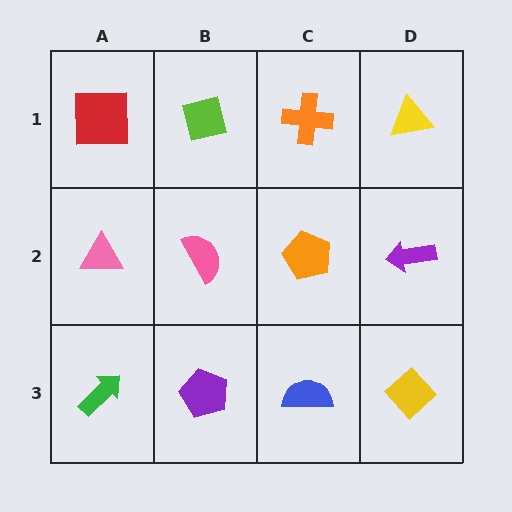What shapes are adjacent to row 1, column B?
A pink semicircle (row 2, column B), a red square (row 1, column A), an orange cross (row 1, column C).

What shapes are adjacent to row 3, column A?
A pink triangle (row 2, column A), a purple pentagon (row 3, column B).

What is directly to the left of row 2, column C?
A pink semicircle.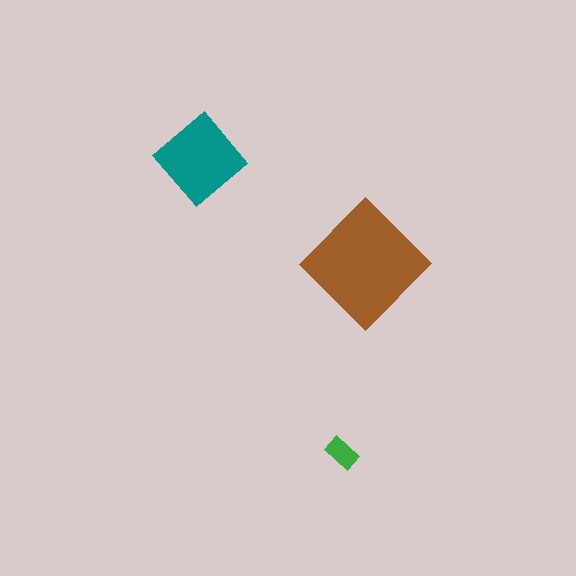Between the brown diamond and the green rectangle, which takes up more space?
The brown diamond.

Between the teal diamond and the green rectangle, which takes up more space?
The teal diamond.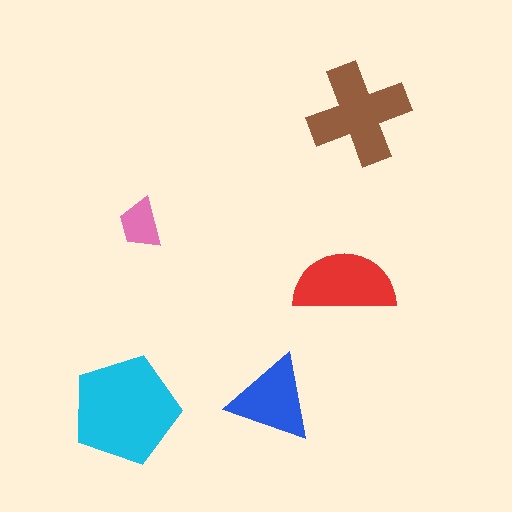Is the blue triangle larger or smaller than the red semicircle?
Smaller.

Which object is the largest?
The cyan pentagon.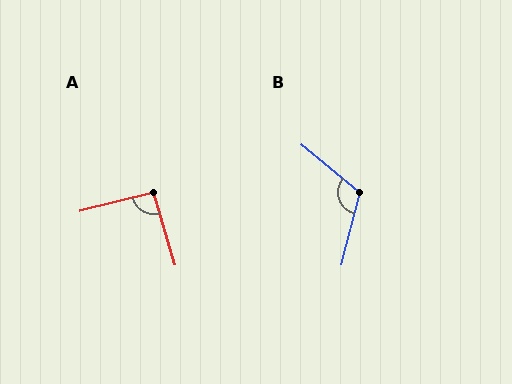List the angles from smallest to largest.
A (92°), B (115°).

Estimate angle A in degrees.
Approximately 92 degrees.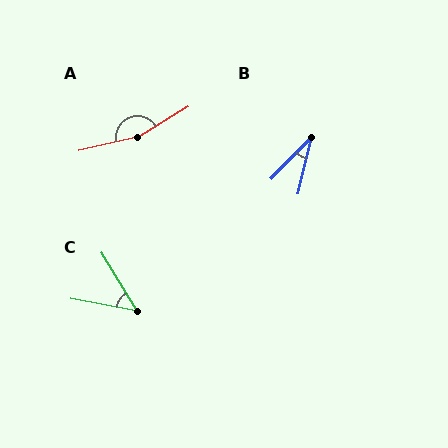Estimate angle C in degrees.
Approximately 48 degrees.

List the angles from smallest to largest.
B (32°), C (48°), A (161°).